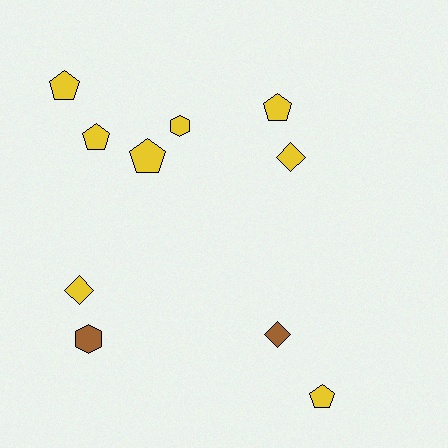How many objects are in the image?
There are 10 objects.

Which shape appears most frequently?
Pentagon, with 5 objects.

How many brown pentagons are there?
There are no brown pentagons.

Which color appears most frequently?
Yellow, with 8 objects.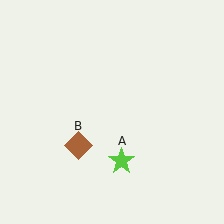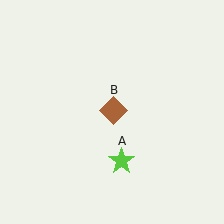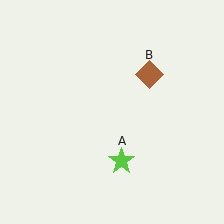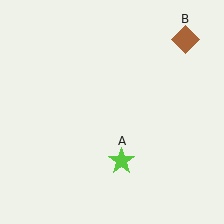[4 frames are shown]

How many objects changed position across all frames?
1 object changed position: brown diamond (object B).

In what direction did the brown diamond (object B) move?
The brown diamond (object B) moved up and to the right.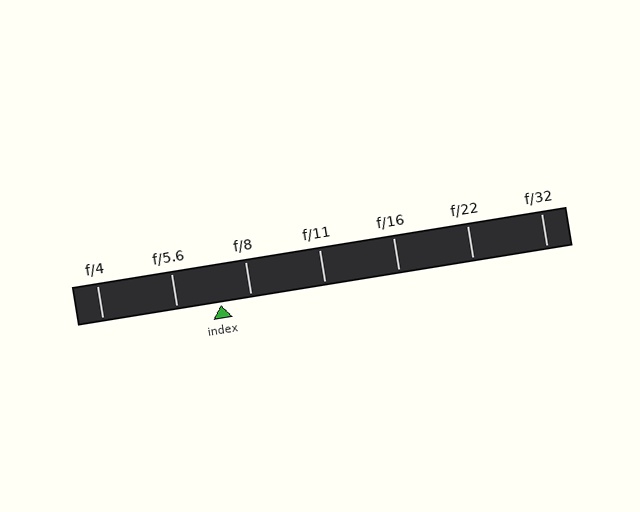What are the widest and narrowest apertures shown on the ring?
The widest aperture shown is f/4 and the narrowest is f/32.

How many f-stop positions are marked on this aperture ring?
There are 7 f-stop positions marked.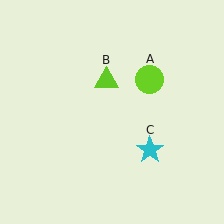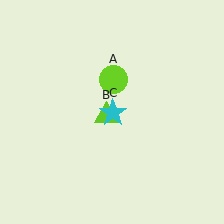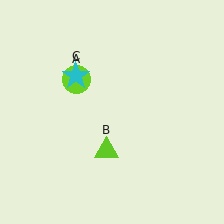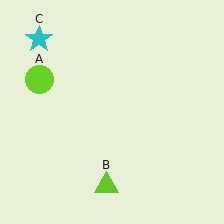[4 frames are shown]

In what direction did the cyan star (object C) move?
The cyan star (object C) moved up and to the left.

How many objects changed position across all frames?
3 objects changed position: lime circle (object A), lime triangle (object B), cyan star (object C).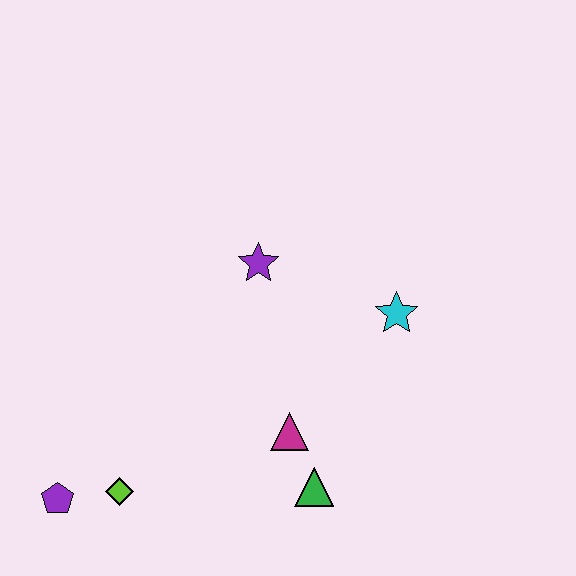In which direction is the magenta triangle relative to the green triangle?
The magenta triangle is above the green triangle.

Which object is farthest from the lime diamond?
The cyan star is farthest from the lime diamond.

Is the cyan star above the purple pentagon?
Yes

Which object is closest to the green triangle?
The magenta triangle is closest to the green triangle.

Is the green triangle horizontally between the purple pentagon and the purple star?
No